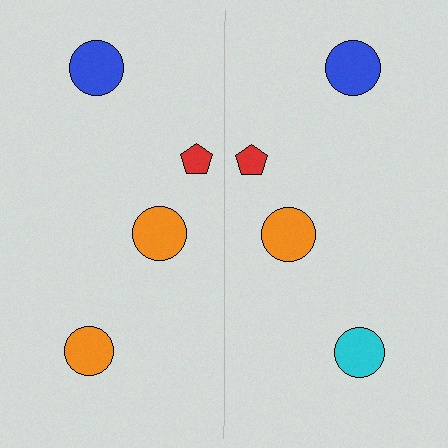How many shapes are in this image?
There are 8 shapes in this image.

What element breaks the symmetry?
The cyan circle on the right side breaks the symmetry — its mirror counterpart is orange.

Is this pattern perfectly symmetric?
No, the pattern is not perfectly symmetric. The cyan circle on the right side breaks the symmetry — its mirror counterpart is orange.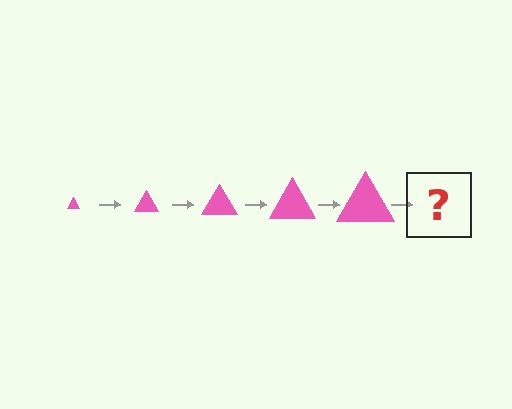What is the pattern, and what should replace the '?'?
The pattern is that the triangle gets progressively larger each step. The '?' should be a pink triangle, larger than the previous one.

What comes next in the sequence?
The next element should be a pink triangle, larger than the previous one.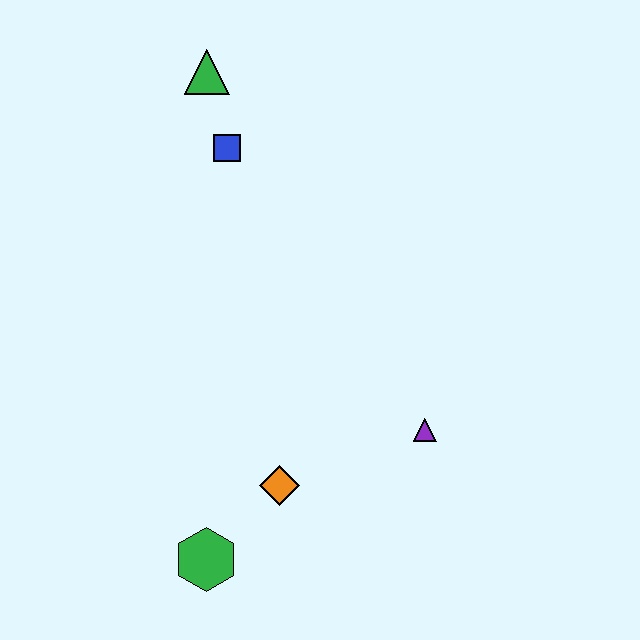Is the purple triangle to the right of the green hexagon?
Yes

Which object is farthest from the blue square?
The green hexagon is farthest from the blue square.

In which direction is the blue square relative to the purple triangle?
The blue square is above the purple triangle.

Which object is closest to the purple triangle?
The orange diamond is closest to the purple triangle.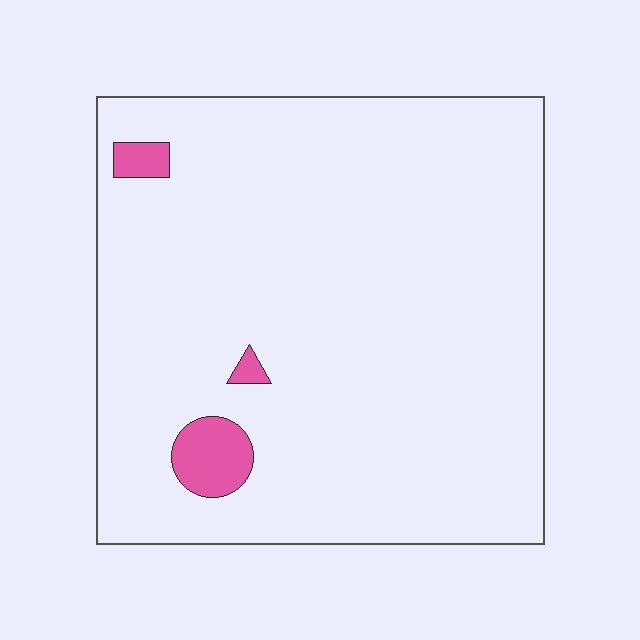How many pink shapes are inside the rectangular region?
3.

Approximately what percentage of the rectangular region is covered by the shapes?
Approximately 5%.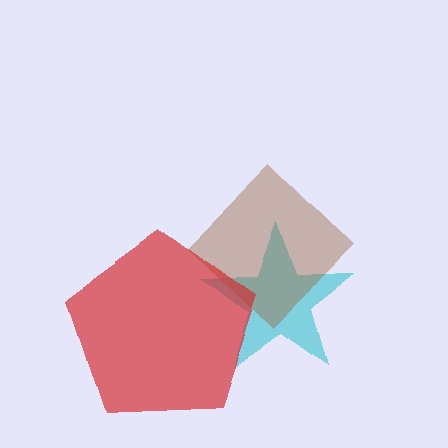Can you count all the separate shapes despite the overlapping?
Yes, there are 3 separate shapes.